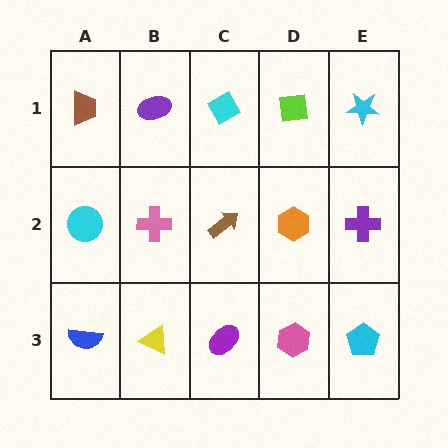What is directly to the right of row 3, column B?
A purple ellipse.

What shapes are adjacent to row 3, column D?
An orange hexagon (row 2, column D), a purple ellipse (row 3, column C), a cyan pentagon (row 3, column E).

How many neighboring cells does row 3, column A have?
2.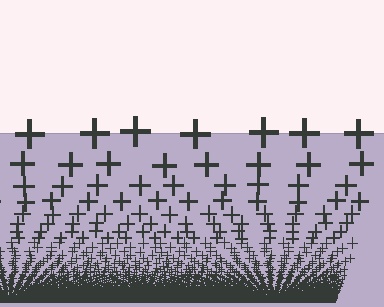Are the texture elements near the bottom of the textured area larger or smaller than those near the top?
Smaller. The gradient is inverted — elements near the bottom are smaller and denser.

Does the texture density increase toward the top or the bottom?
Density increases toward the bottom.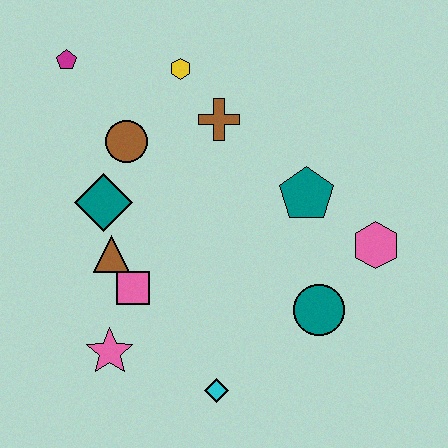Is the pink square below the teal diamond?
Yes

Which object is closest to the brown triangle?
The pink square is closest to the brown triangle.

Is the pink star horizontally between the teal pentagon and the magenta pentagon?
Yes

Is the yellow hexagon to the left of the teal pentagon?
Yes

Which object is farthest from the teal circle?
The magenta pentagon is farthest from the teal circle.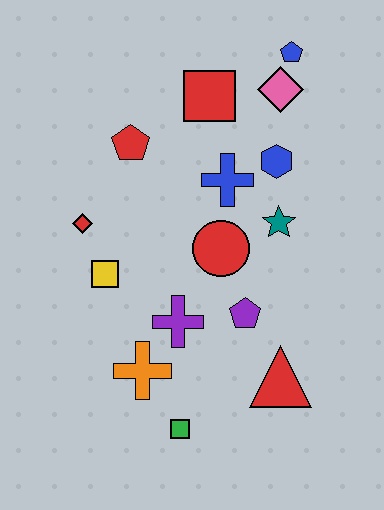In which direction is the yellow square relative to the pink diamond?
The yellow square is below the pink diamond.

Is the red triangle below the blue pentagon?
Yes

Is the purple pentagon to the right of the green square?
Yes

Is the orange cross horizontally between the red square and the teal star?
No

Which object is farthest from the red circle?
The blue pentagon is farthest from the red circle.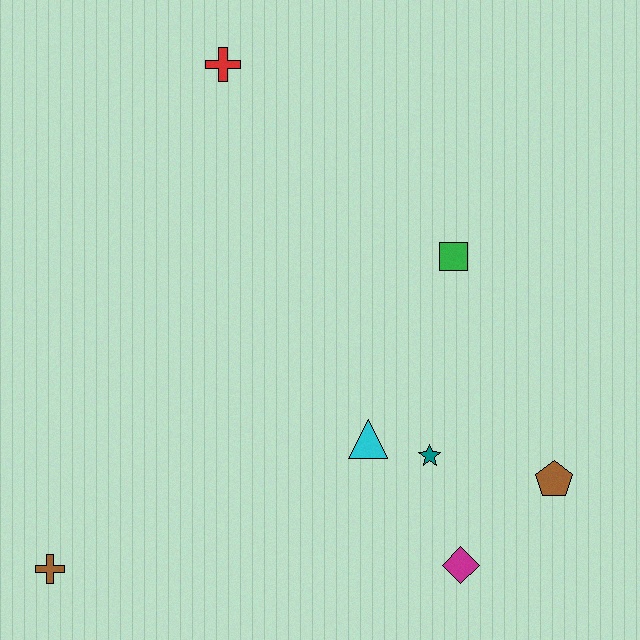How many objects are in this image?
There are 7 objects.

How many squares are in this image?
There is 1 square.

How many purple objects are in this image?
There are no purple objects.